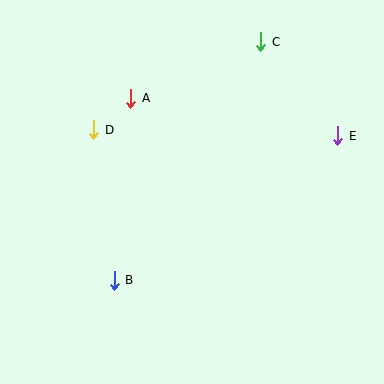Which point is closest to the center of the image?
Point A at (131, 98) is closest to the center.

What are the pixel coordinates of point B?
Point B is at (114, 280).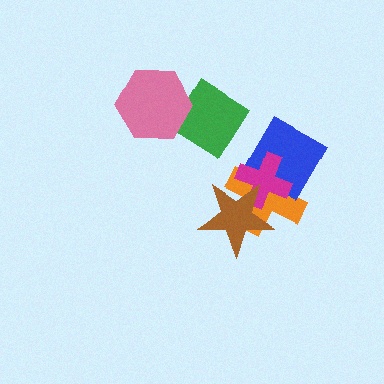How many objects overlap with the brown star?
2 objects overlap with the brown star.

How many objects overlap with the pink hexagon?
1 object overlaps with the pink hexagon.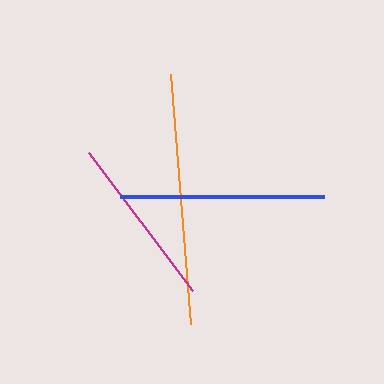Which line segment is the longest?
The orange line is the longest at approximately 250 pixels.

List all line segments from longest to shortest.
From longest to shortest: orange, blue, magenta.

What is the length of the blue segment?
The blue segment is approximately 204 pixels long.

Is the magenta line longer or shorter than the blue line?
The blue line is longer than the magenta line.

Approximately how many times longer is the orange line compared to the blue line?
The orange line is approximately 1.2 times the length of the blue line.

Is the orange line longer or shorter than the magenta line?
The orange line is longer than the magenta line.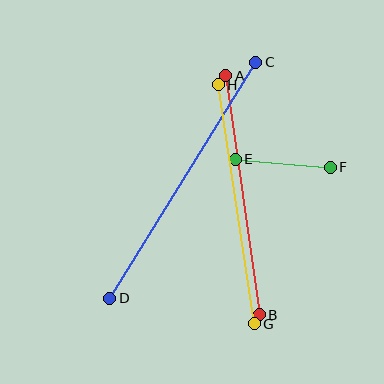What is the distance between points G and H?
The distance is approximately 242 pixels.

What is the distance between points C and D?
The distance is approximately 278 pixels.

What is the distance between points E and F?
The distance is approximately 96 pixels.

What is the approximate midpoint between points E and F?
The midpoint is at approximately (283, 163) pixels.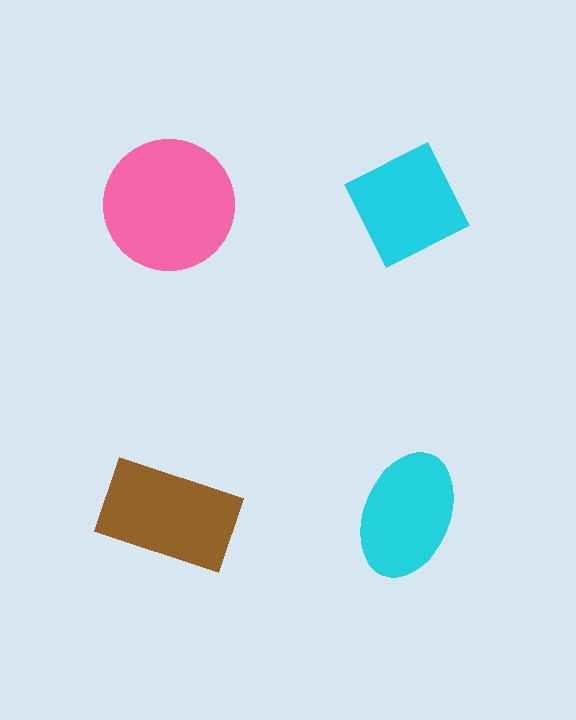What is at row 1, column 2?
A cyan diamond.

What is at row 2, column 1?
A brown rectangle.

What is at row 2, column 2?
A cyan ellipse.